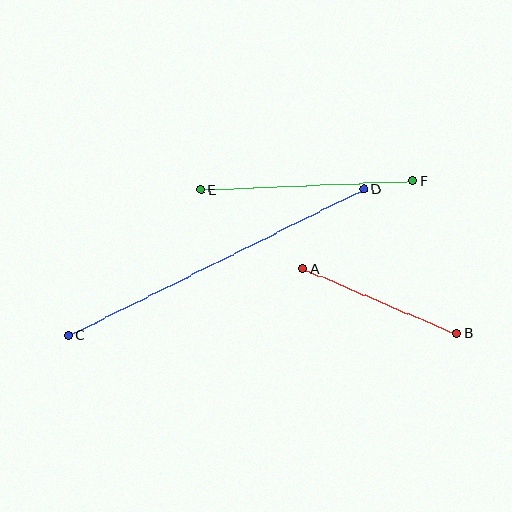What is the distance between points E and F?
The distance is approximately 213 pixels.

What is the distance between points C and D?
The distance is approximately 330 pixels.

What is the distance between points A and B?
The distance is approximately 167 pixels.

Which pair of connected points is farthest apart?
Points C and D are farthest apart.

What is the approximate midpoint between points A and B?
The midpoint is at approximately (380, 301) pixels.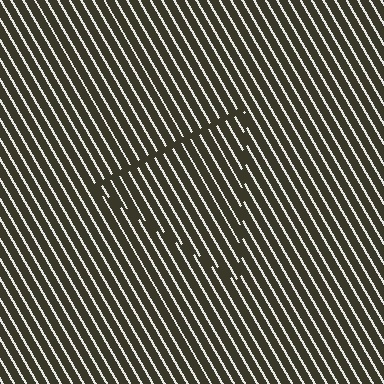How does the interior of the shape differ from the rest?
The interior of the shape contains the same grating, shifted by half a period — the contour is defined by the phase discontinuity where line-ends from the inner and outer gratings abut.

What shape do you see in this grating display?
An illusory triangle. The interior of the shape contains the same grating, shifted by half a period — the contour is defined by the phase discontinuity where line-ends from the inner and outer gratings abut.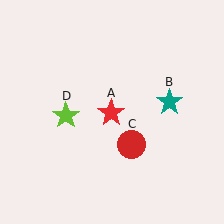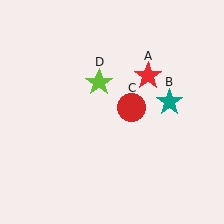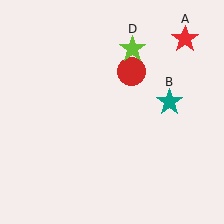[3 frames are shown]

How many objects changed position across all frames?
3 objects changed position: red star (object A), red circle (object C), lime star (object D).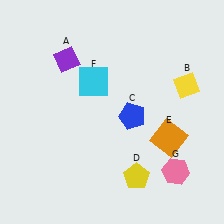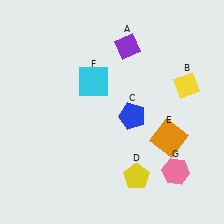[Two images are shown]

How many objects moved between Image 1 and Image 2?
1 object moved between the two images.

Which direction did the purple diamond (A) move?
The purple diamond (A) moved right.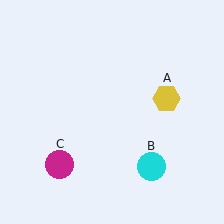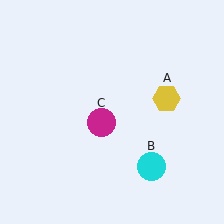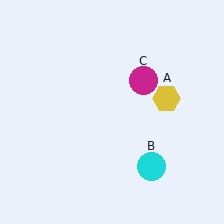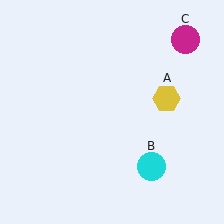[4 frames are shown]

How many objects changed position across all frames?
1 object changed position: magenta circle (object C).